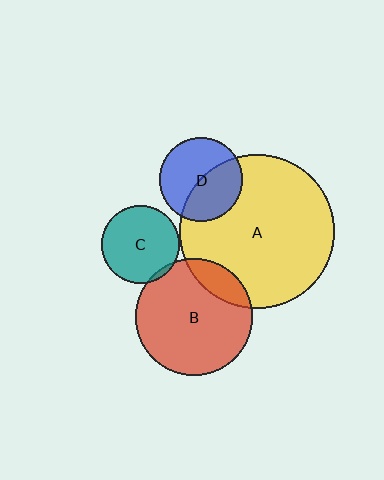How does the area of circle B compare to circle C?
Approximately 2.2 times.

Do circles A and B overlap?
Yes.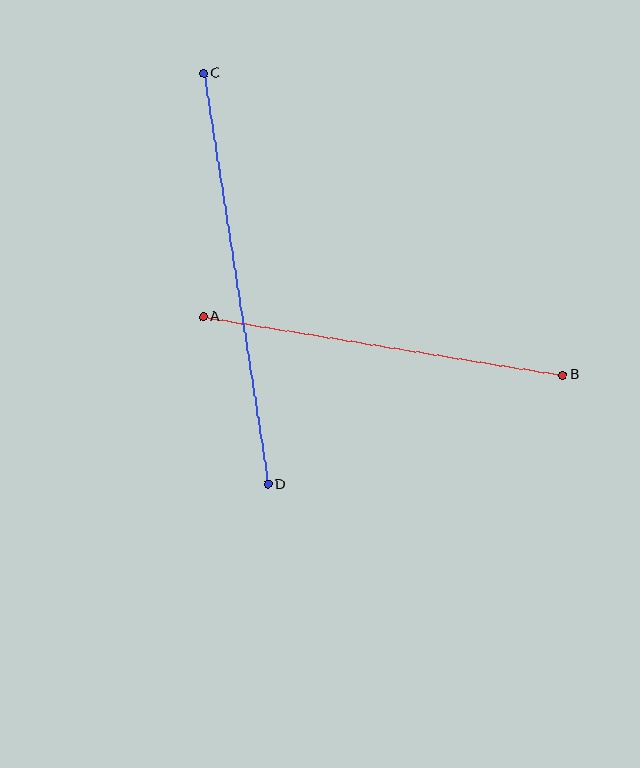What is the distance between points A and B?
The distance is approximately 364 pixels.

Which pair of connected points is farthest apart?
Points C and D are farthest apart.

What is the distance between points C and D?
The distance is approximately 416 pixels.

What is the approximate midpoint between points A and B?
The midpoint is at approximately (383, 346) pixels.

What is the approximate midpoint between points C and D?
The midpoint is at approximately (236, 279) pixels.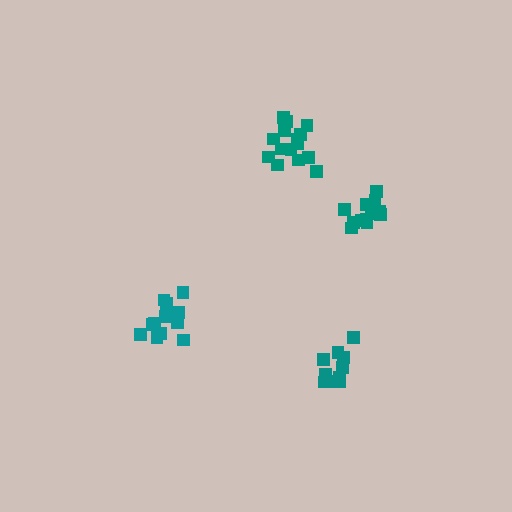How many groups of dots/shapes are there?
There are 4 groups.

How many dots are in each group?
Group 1: 10 dots, Group 2: 15 dots, Group 3: 13 dots, Group 4: 14 dots (52 total).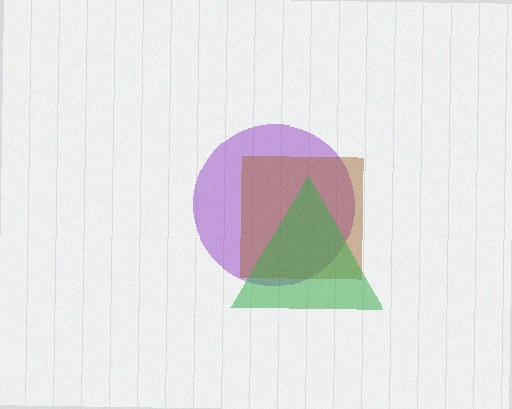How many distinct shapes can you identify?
There are 3 distinct shapes: a purple circle, a brown square, a green triangle.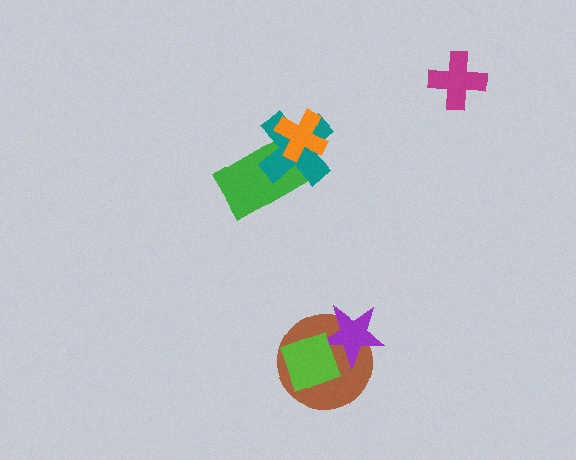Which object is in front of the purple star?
The lime diamond is in front of the purple star.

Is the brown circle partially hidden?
Yes, it is partially covered by another shape.